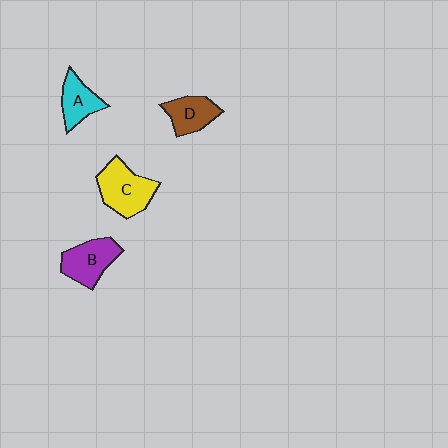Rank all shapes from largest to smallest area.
From largest to smallest: C (yellow), B (purple), D (brown), A (cyan).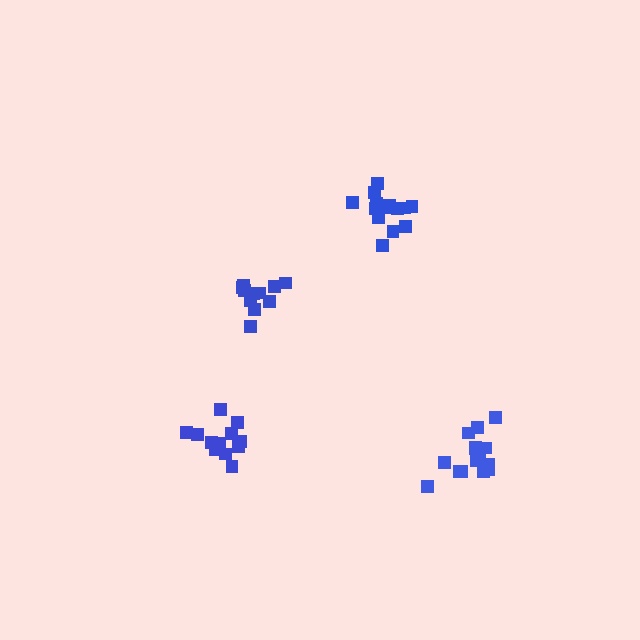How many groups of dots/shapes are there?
There are 4 groups.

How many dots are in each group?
Group 1: 14 dots, Group 2: 15 dots, Group 3: 11 dots, Group 4: 12 dots (52 total).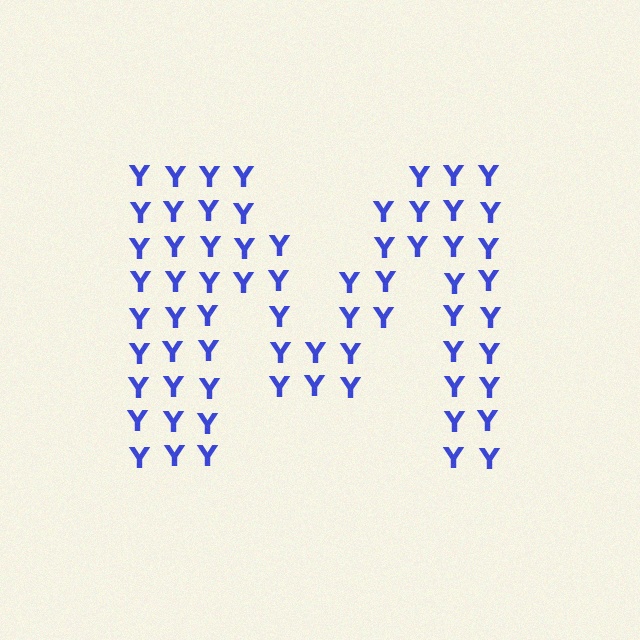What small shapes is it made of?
It is made of small letter Y's.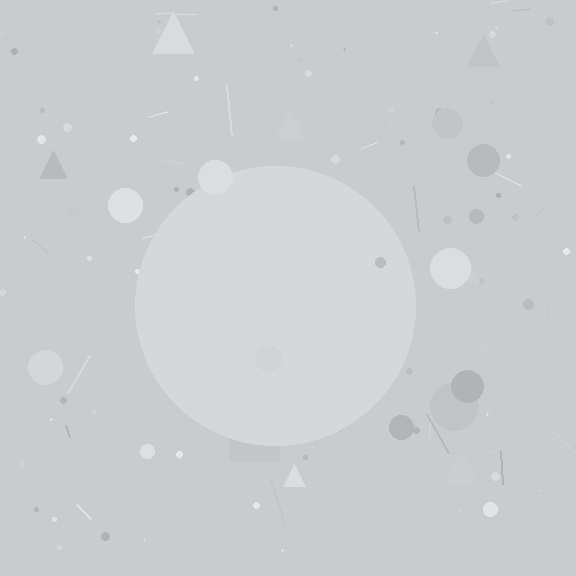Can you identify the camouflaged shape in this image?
The camouflaged shape is a circle.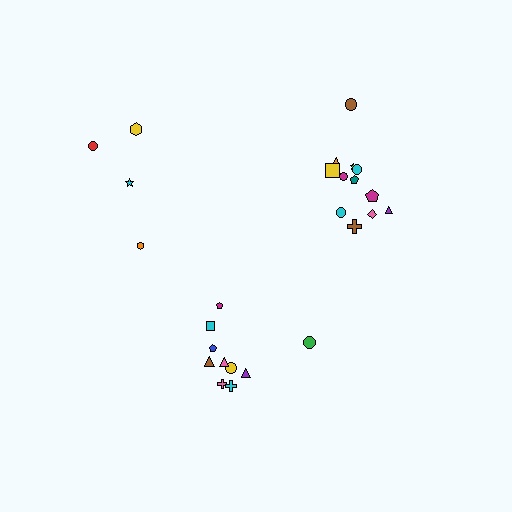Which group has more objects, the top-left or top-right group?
The top-right group.